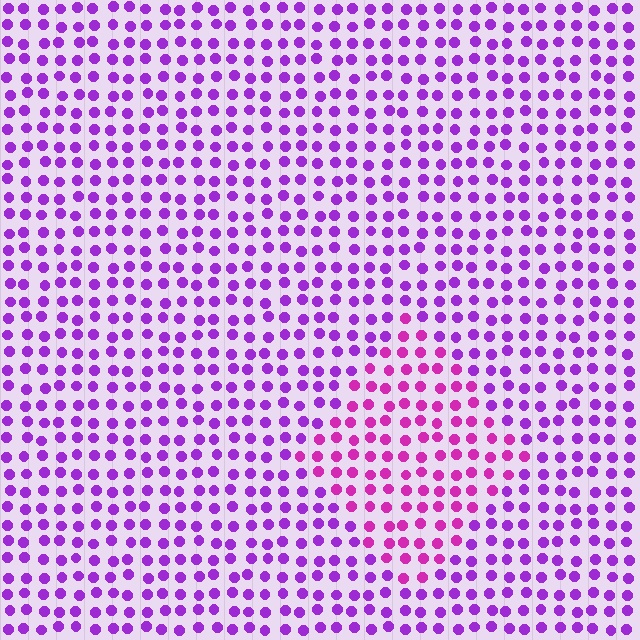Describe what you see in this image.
The image is filled with small purple elements in a uniform arrangement. A diamond-shaped region is visible where the elements are tinted to a slightly different hue, forming a subtle color boundary.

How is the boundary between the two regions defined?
The boundary is defined purely by a slight shift in hue (about 31 degrees). Spacing, size, and orientation are identical on both sides.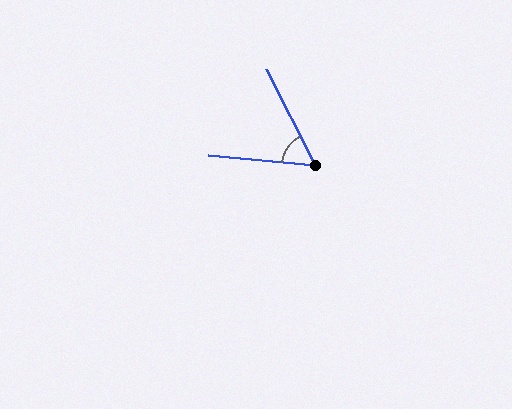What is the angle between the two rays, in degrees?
Approximately 58 degrees.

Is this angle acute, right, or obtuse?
It is acute.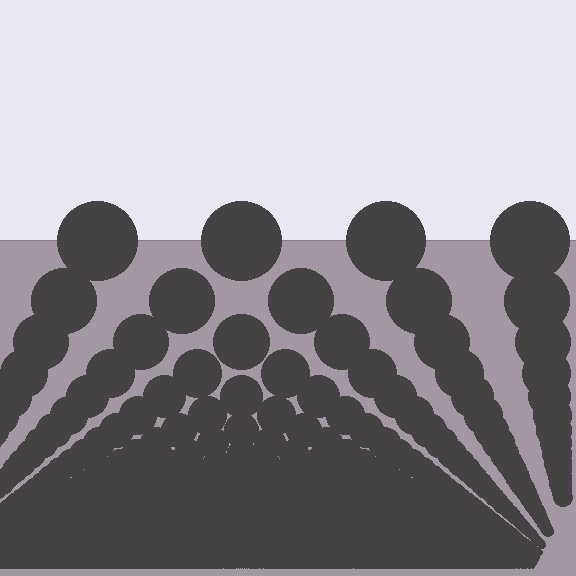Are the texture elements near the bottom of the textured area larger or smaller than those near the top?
Smaller. The gradient is inverted — elements near the bottom are smaller and denser.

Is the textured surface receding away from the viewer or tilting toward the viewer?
The surface appears to tilt toward the viewer. Texture elements get larger and sparser toward the top.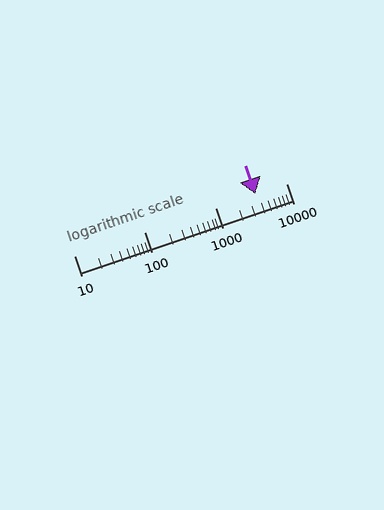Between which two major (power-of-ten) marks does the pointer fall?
The pointer is between 1000 and 10000.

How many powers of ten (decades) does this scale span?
The scale spans 3 decades, from 10 to 10000.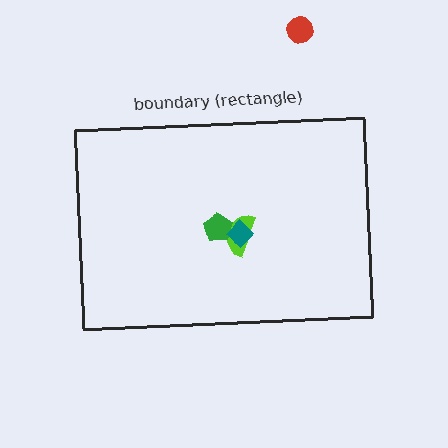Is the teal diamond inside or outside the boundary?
Inside.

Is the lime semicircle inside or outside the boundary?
Inside.